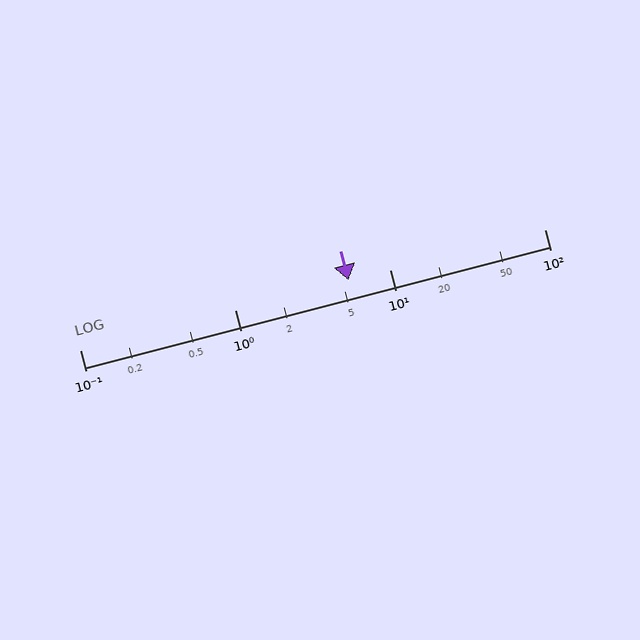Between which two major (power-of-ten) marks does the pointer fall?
The pointer is between 1 and 10.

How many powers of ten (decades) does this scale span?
The scale spans 3 decades, from 0.1 to 100.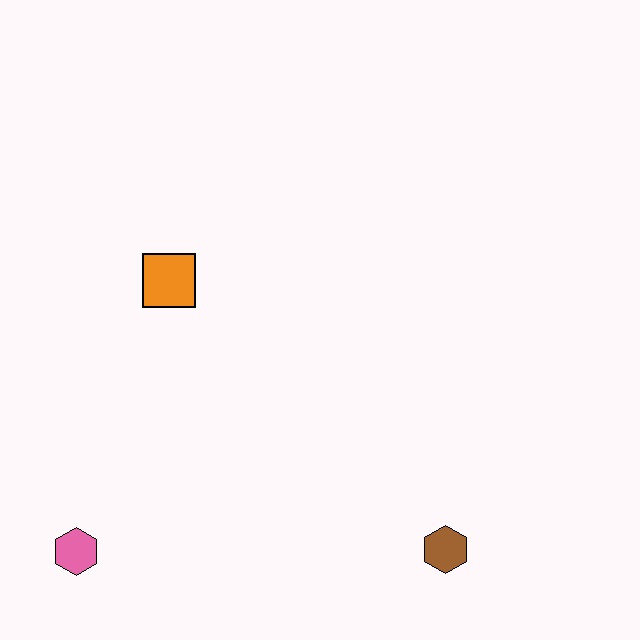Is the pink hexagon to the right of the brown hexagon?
No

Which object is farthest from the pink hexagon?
The brown hexagon is farthest from the pink hexagon.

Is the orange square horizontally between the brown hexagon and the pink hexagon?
Yes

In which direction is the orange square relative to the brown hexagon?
The orange square is to the left of the brown hexagon.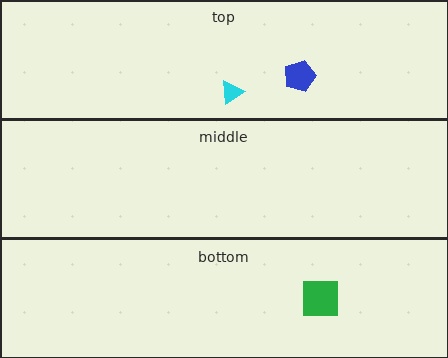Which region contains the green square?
The bottom region.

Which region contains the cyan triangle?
The top region.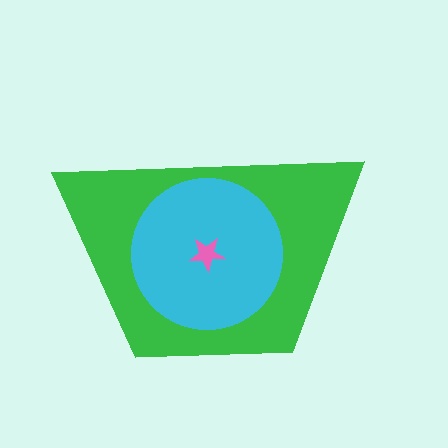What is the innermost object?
The pink star.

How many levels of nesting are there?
3.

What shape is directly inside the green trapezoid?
The cyan circle.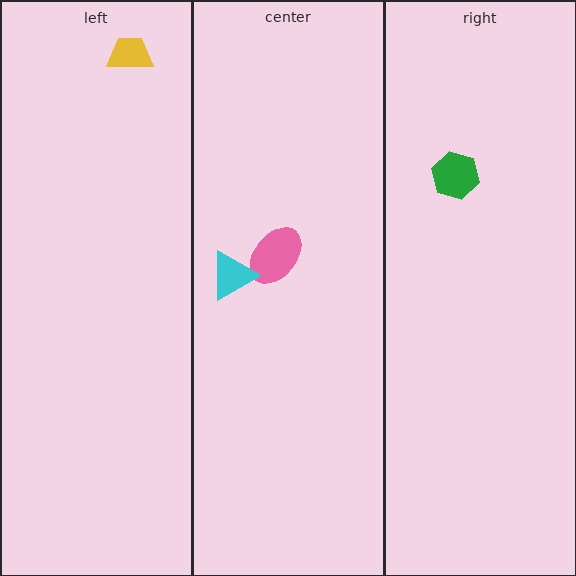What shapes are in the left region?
The yellow trapezoid.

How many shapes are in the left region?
1.